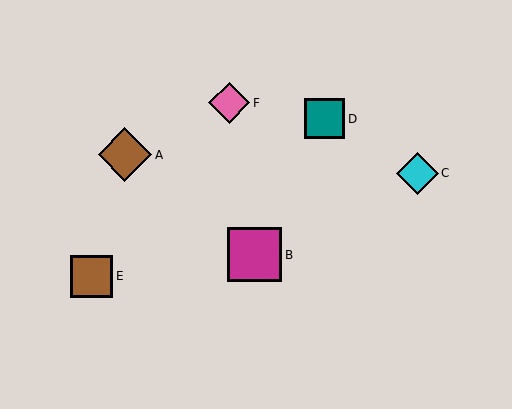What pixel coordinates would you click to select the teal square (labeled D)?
Click at (325, 119) to select the teal square D.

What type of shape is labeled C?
Shape C is a cyan diamond.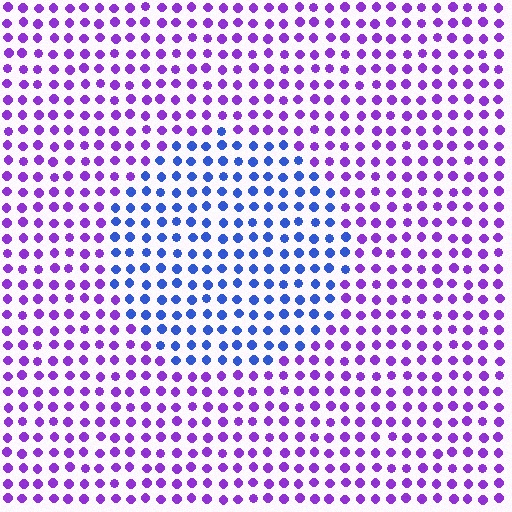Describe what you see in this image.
The image is filled with small purple elements in a uniform arrangement. A circle-shaped region is visible where the elements are tinted to a slightly different hue, forming a subtle color boundary.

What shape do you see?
I see a circle.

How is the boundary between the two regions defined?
The boundary is defined purely by a slight shift in hue (about 50 degrees). Spacing, size, and orientation are identical on both sides.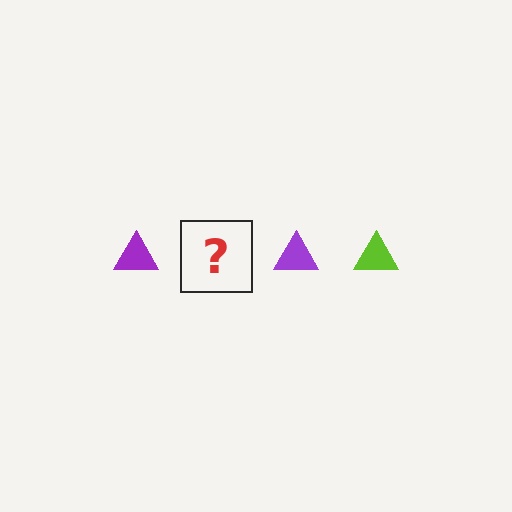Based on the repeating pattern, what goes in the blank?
The blank should be a lime triangle.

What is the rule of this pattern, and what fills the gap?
The rule is that the pattern cycles through purple, lime triangles. The gap should be filled with a lime triangle.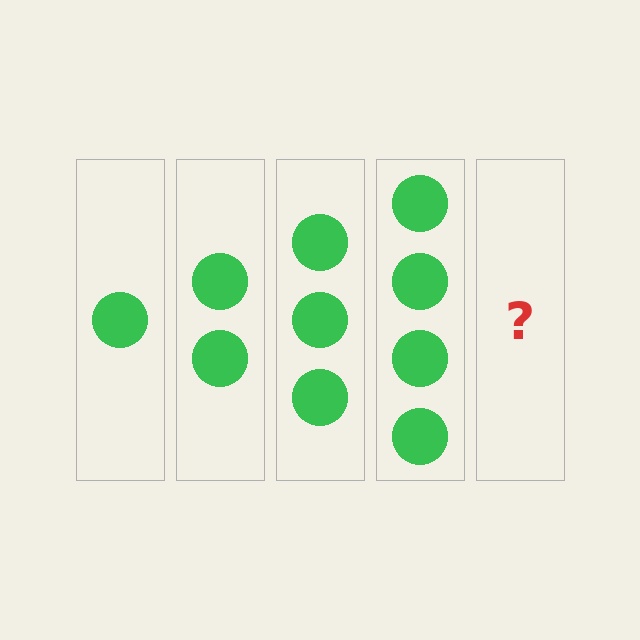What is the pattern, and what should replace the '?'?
The pattern is that each step adds one more circle. The '?' should be 5 circles.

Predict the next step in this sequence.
The next step is 5 circles.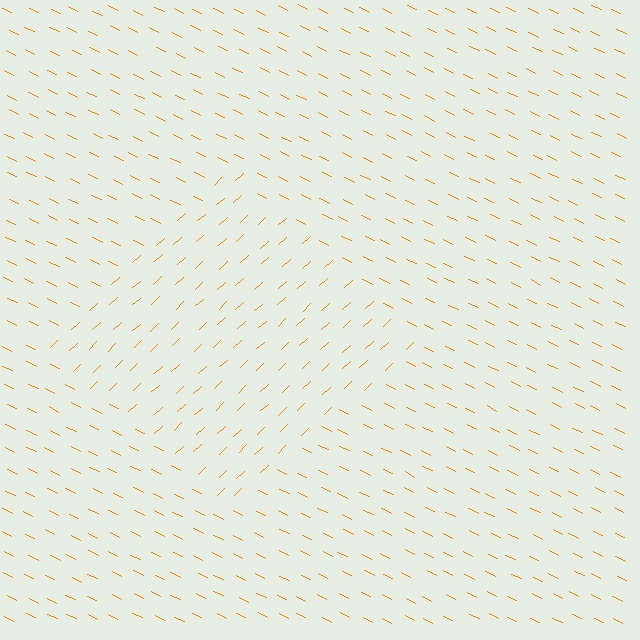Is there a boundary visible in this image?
Yes, there is a texture boundary formed by a change in line orientation.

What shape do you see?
I see a diamond.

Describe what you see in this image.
The image is filled with small orange line segments. A diamond region in the image has lines oriented differently from the surrounding lines, creating a visible texture boundary.